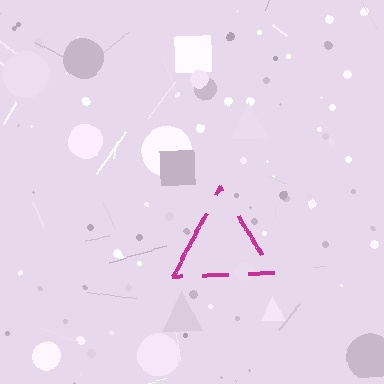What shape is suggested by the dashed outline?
The dashed outline suggests a triangle.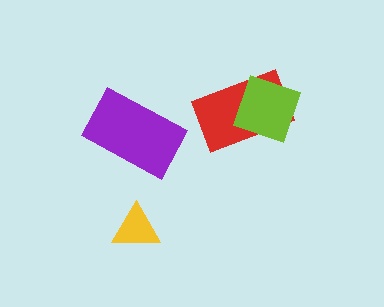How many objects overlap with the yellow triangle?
0 objects overlap with the yellow triangle.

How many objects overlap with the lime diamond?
1 object overlaps with the lime diamond.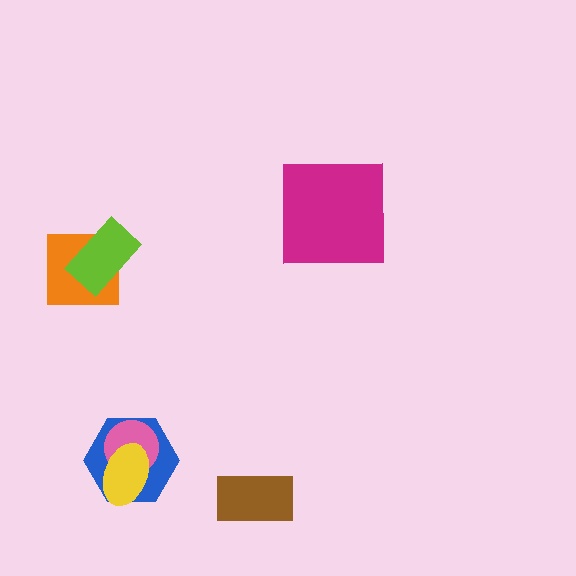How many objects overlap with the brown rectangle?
0 objects overlap with the brown rectangle.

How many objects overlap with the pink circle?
2 objects overlap with the pink circle.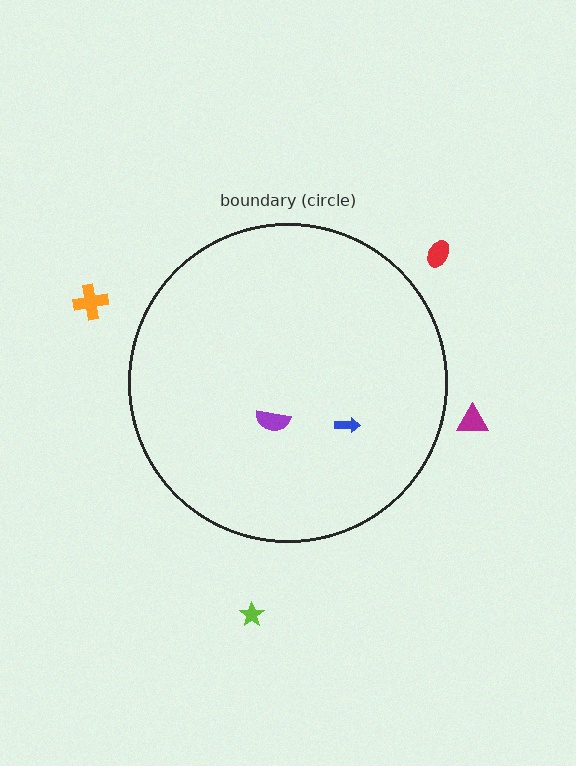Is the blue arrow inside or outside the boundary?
Inside.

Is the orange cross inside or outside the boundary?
Outside.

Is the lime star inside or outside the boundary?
Outside.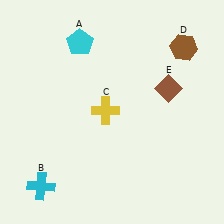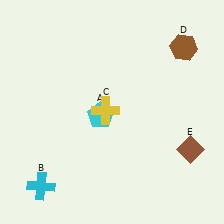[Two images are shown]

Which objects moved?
The objects that moved are: the cyan pentagon (A), the brown diamond (E).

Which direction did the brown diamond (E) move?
The brown diamond (E) moved down.